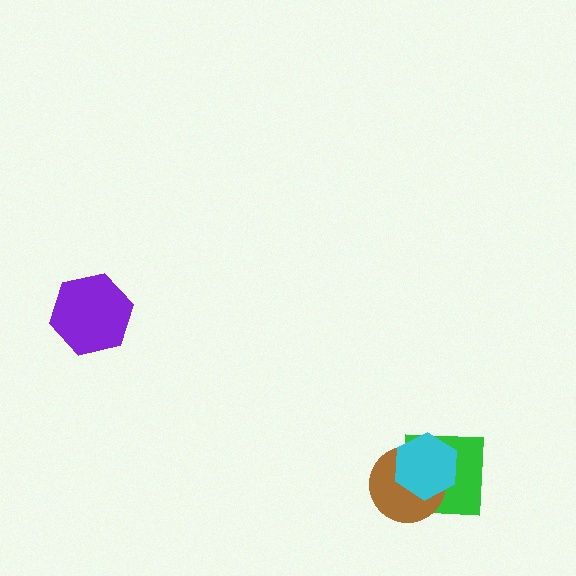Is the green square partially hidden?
Yes, it is partially covered by another shape.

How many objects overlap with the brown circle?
2 objects overlap with the brown circle.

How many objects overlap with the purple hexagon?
0 objects overlap with the purple hexagon.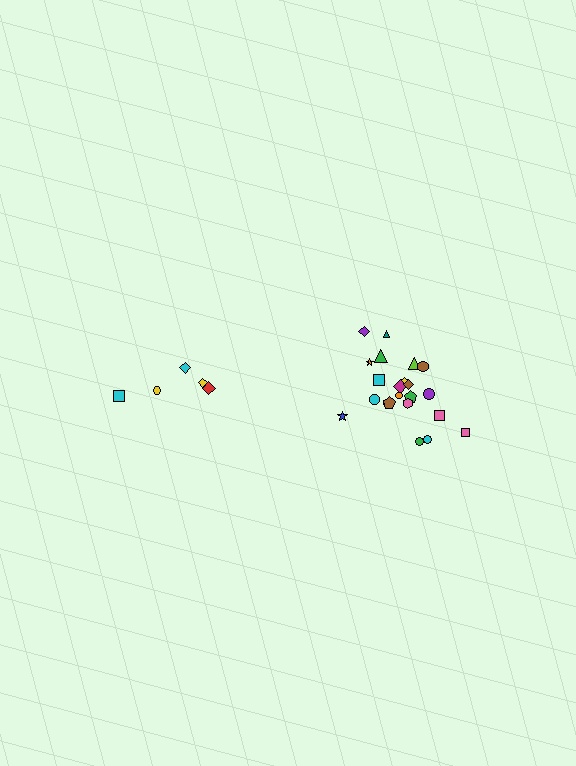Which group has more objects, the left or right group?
The right group.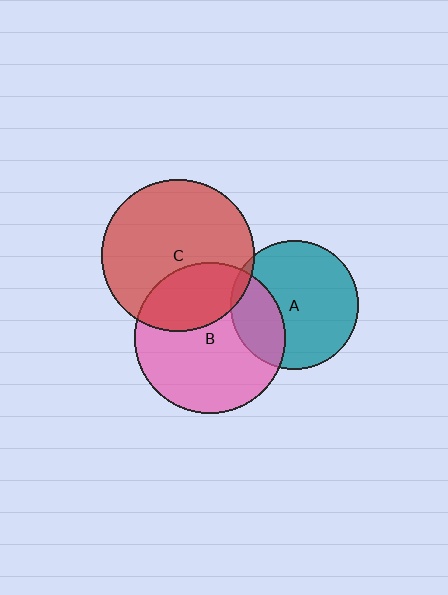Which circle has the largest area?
Circle C (red).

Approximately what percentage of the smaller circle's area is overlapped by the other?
Approximately 30%.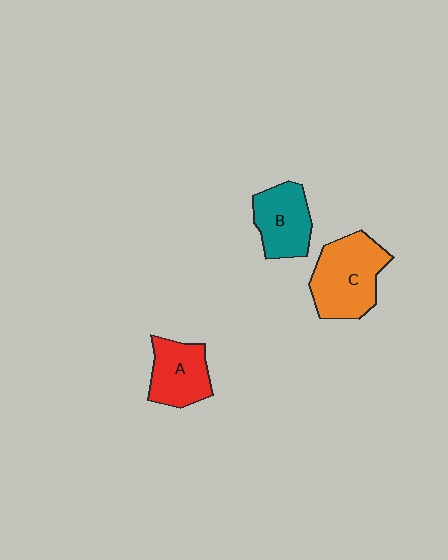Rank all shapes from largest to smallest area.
From largest to smallest: C (orange), B (teal), A (red).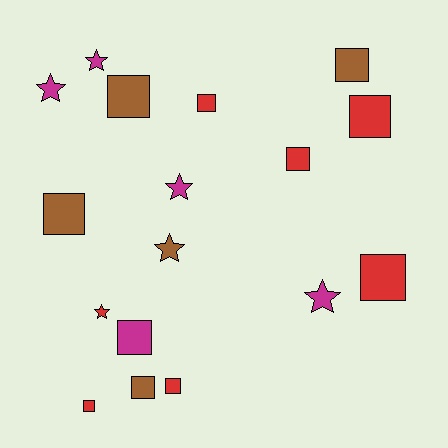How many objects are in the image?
There are 17 objects.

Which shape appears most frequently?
Square, with 11 objects.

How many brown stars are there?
There is 1 brown star.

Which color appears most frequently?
Red, with 7 objects.